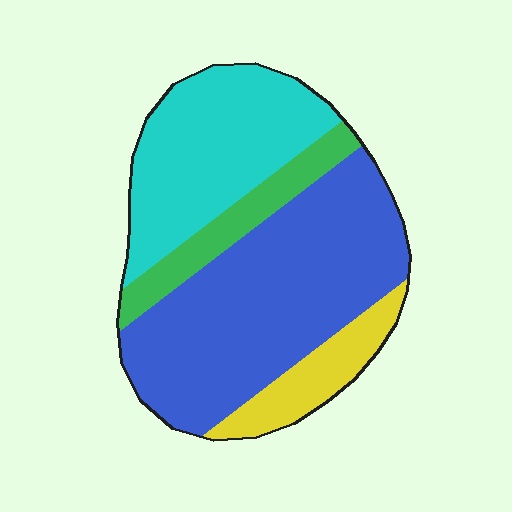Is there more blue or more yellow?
Blue.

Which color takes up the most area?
Blue, at roughly 50%.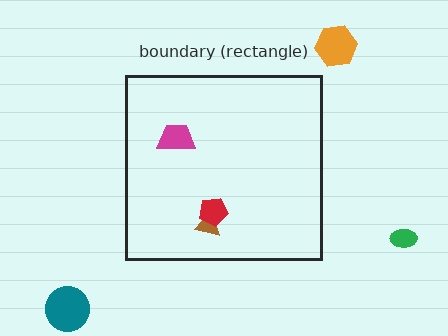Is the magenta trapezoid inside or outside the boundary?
Inside.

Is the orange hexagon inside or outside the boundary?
Outside.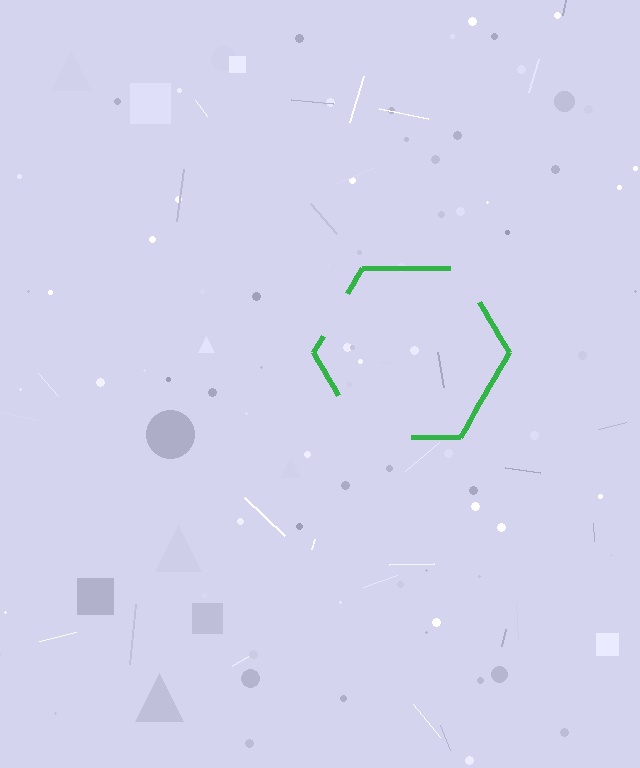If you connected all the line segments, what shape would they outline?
They would outline a hexagon.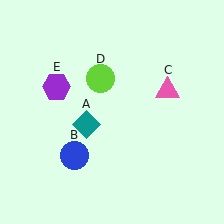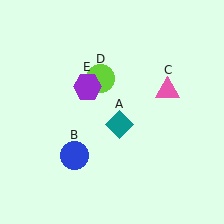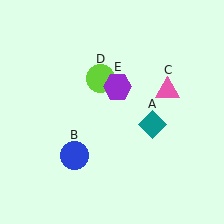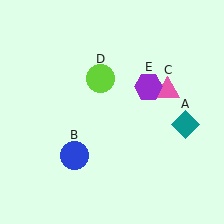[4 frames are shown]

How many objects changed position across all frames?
2 objects changed position: teal diamond (object A), purple hexagon (object E).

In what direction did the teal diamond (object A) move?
The teal diamond (object A) moved right.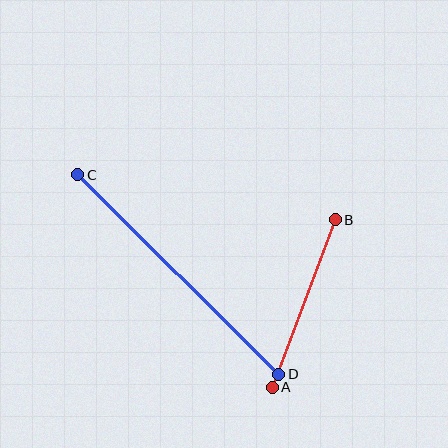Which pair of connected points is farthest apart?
Points C and D are farthest apart.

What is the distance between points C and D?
The distance is approximately 283 pixels.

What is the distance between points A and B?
The distance is approximately 179 pixels.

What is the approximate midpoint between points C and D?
The midpoint is at approximately (178, 274) pixels.